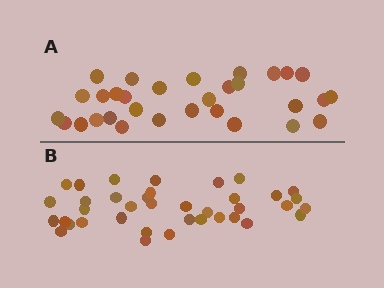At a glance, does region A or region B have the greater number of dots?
Region B (the bottom region) has more dots.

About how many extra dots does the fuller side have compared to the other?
Region B has roughly 8 or so more dots than region A.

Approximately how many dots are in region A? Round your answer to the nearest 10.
About 30 dots. (The exact count is 31, which rounds to 30.)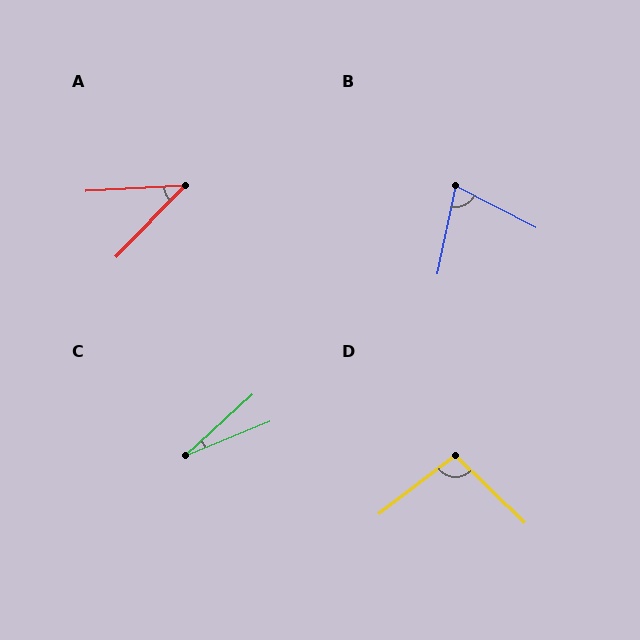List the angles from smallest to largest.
C (20°), A (42°), B (74°), D (98°).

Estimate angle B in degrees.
Approximately 74 degrees.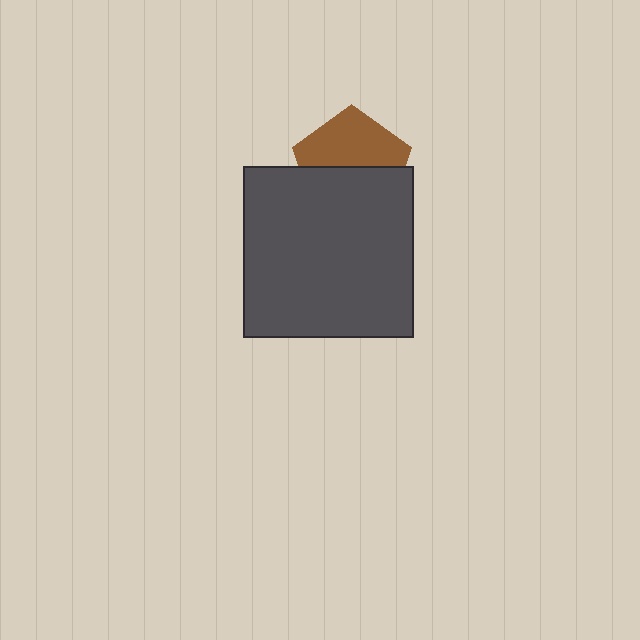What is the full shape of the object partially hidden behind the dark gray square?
The partially hidden object is a brown pentagon.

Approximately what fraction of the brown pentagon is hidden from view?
Roughly 51% of the brown pentagon is hidden behind the dark gray square.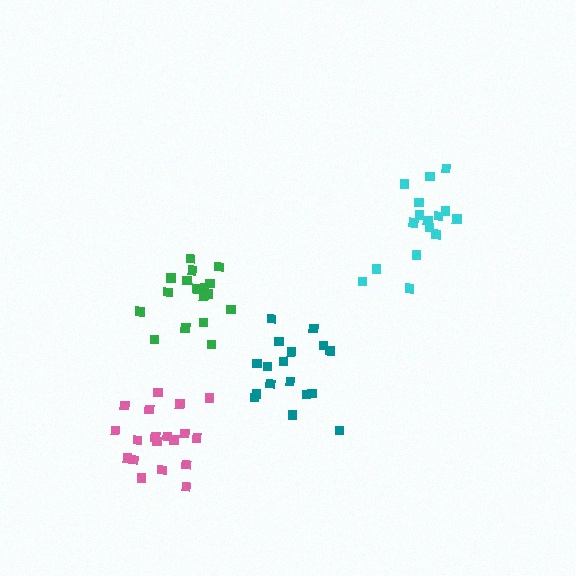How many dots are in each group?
Group 1: 16 dots, Group 2: 17 dots, Group 3: 17 dots, Group 4: 19 dots (69 total).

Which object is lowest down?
The pink cluster is bottommost.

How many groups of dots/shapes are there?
There are 4 groups.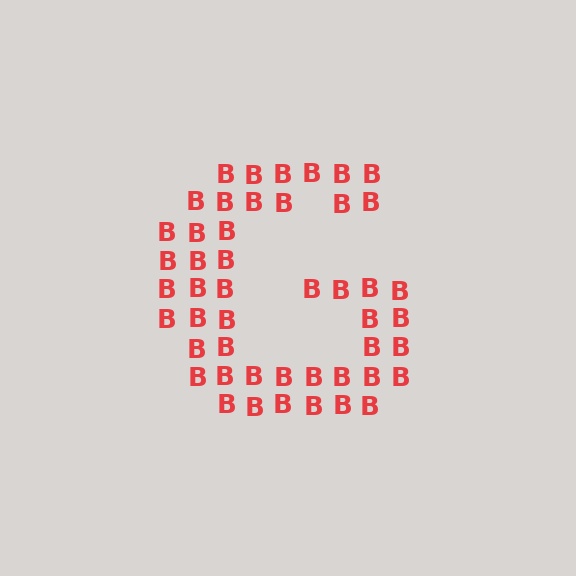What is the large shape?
The large shape is the letter G.